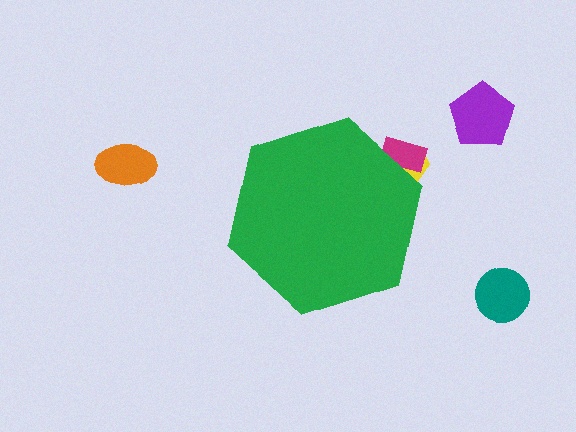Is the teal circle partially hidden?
No, the teal circle is fully visible.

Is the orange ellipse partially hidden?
No, the orange ellipse is fully visible.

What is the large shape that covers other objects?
A green hexagon.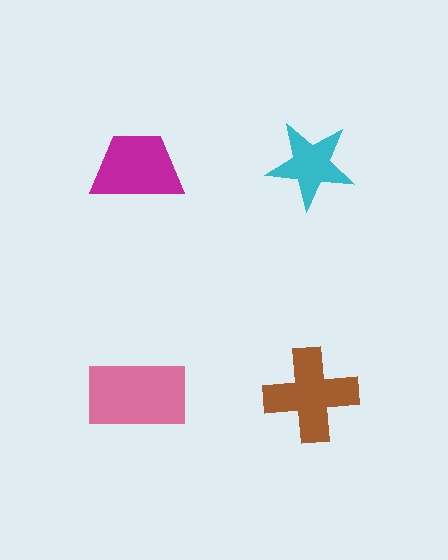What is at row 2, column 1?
A pink rectangle.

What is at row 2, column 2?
A brown cross.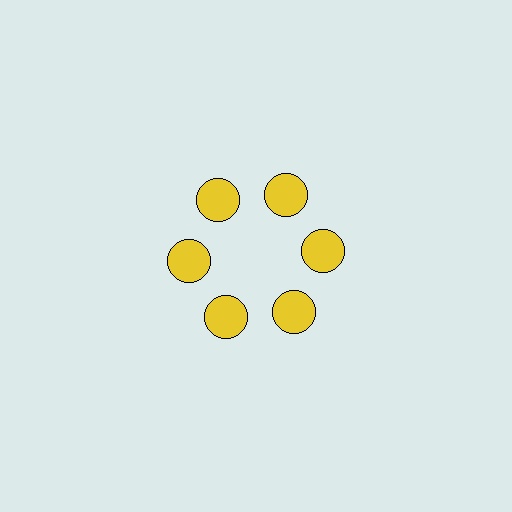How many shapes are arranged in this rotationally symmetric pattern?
There are 6 shapes, arranged in 6 groups of 1.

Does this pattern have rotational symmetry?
Yes, this pattern has 6-fold rotational symmetry. It looks the same after rotating 60 degrees around the center.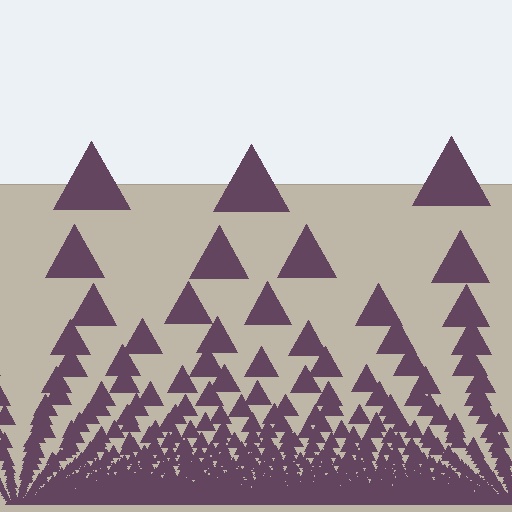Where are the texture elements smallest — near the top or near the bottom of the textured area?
Near the bottom.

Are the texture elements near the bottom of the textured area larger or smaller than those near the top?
Smaller. The gradient is inverted — elements near the bottom are smaller and denser.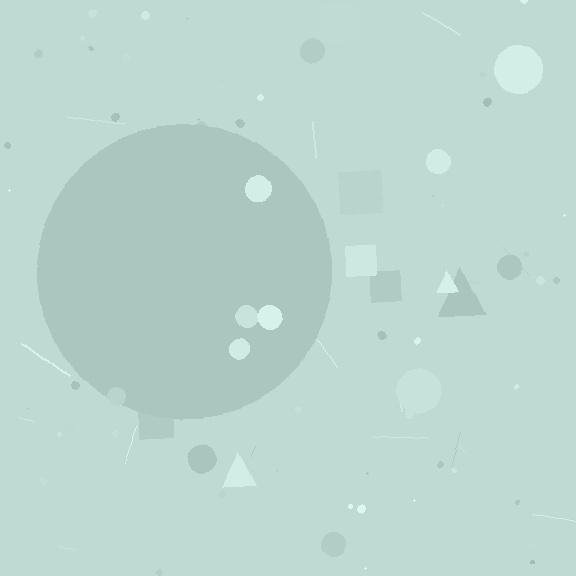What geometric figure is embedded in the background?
A circle is embedded in the background.